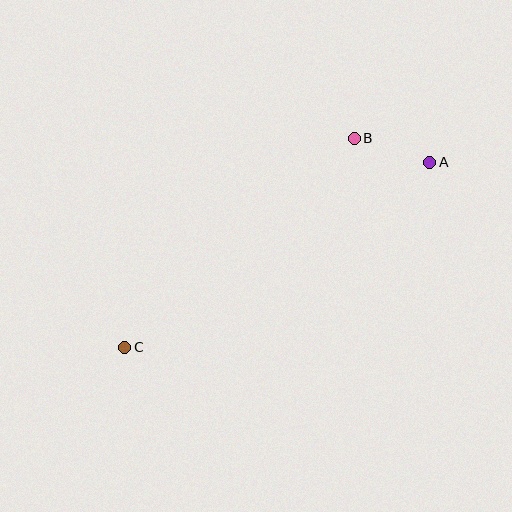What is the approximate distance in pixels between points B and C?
The distance between B and C is approximately 311 pixels.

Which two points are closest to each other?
Points A and B are closest to each other.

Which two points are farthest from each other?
Points A and C are farthest from each other.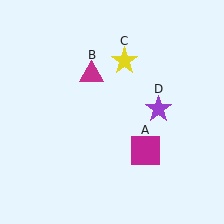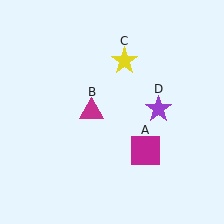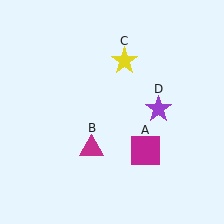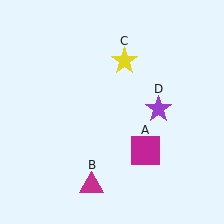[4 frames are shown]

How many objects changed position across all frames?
1 object changed position: magenta triangle (object B).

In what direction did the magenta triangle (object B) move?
The magenta triangle (object B) moved down.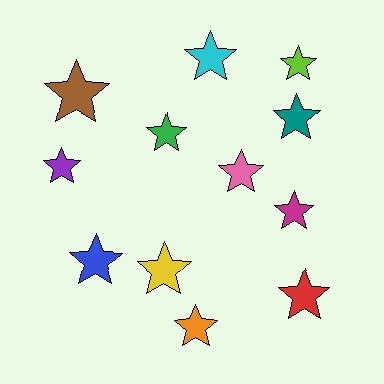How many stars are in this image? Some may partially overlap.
There are 12 stars.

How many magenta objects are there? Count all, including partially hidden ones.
There is 1 magenta object.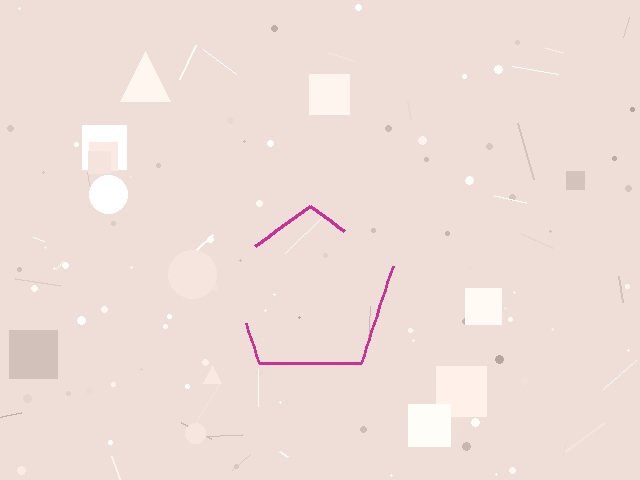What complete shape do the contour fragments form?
The contour fragments form a pentagon.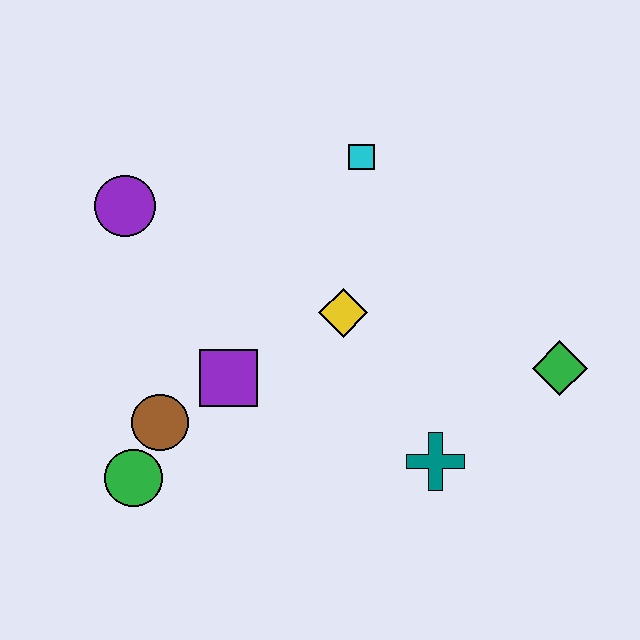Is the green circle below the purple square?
Yes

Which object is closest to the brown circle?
The green circle is closest to the brown circle.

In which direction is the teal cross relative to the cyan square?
The teal cross is below the cyan square.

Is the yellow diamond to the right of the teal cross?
No